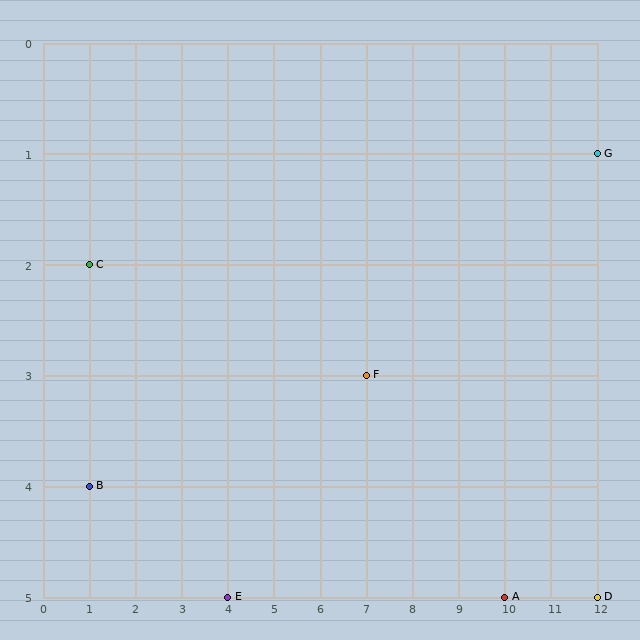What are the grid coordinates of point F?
Point F is at grid coordinates (7, 3).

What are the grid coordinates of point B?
Point B is at grid coordinates (1, 4).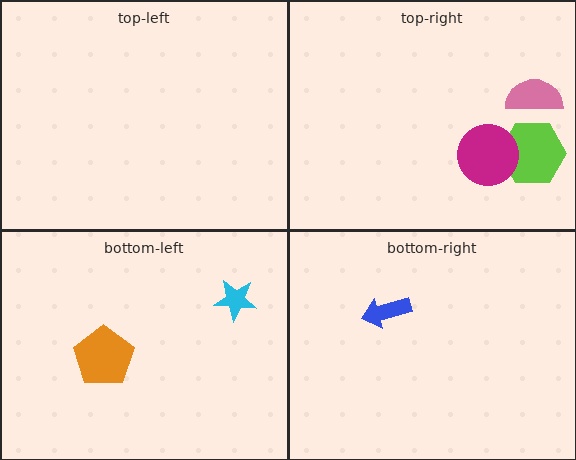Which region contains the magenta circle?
The top-right region.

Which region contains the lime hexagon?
The top-right region.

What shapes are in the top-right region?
The pink semicircle, the lime hexagon, the magenta circle.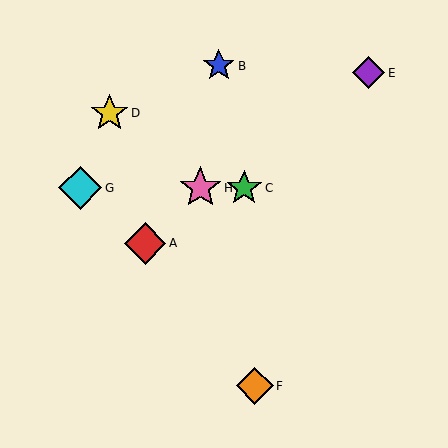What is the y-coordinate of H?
Object H is at y≈188.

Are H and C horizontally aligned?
Yes, both are at y≈188.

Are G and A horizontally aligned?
No, G is at y≈188 and A is at y≈243.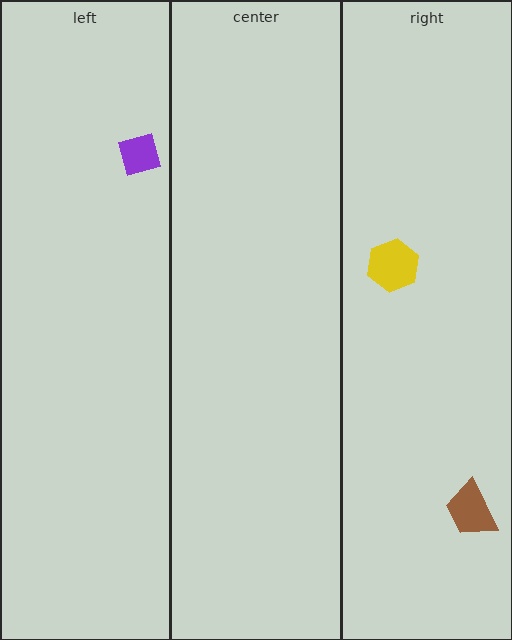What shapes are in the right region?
The yellow hexagon, the brown trapezoid.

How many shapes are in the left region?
1.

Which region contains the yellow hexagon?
The right region.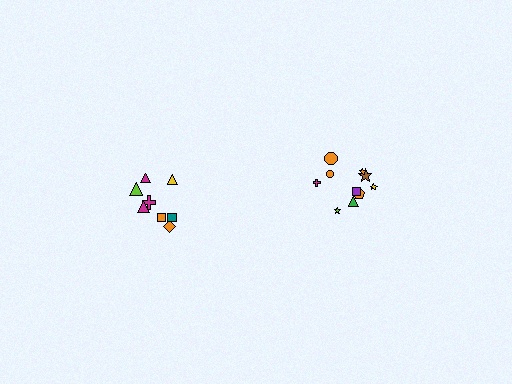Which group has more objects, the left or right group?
The right group.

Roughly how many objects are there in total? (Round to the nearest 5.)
Roughly 20 objects in total.